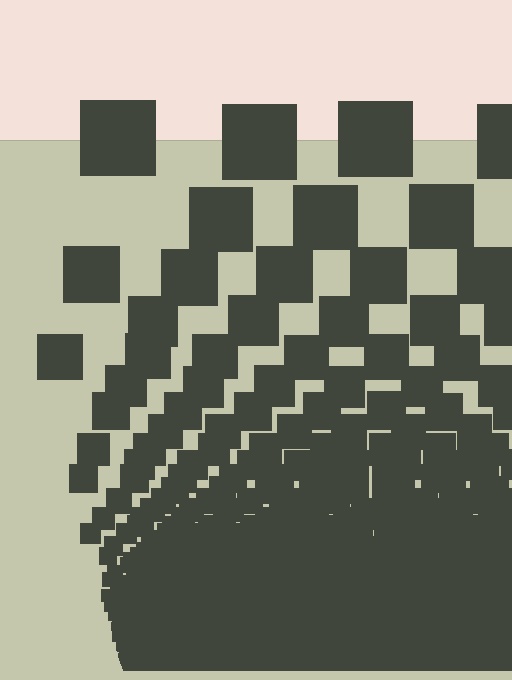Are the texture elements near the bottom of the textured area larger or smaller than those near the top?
Smaller. The gradient is inverted — elements near the bottom are smaller and denser.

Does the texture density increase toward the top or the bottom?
Density increases toward the bottom.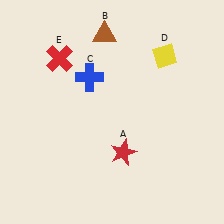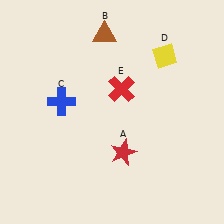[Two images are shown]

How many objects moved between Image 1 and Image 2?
2 objects moved between the two images.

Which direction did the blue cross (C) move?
The blue cross (C) moved left.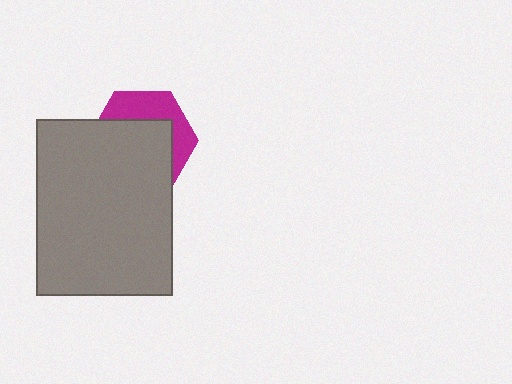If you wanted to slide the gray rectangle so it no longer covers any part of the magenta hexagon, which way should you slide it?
Slide it down — that is the most direct way to separate the two shapes.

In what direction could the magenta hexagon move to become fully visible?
The magenta hexagon could move up. That would shift it out from behind the gray rectangle entirely.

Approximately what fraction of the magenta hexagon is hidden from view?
Roughly 64% of the magenta hexagon is hidden behind the gray rectangle.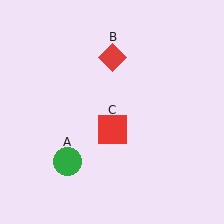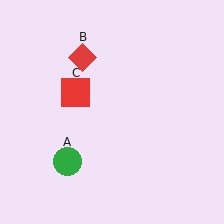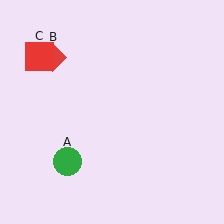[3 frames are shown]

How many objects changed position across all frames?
2 objects changed position: red diamond (object B), red square (object C).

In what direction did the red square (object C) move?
The red square (object C) moved up and to the left.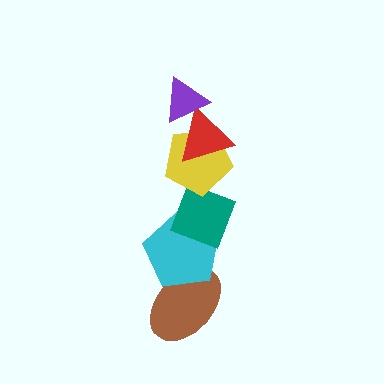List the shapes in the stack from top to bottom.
From top to bottom: the purple triangle, the red triangle, the yellow pentagon, the teal diamond, the cyan pentagon, the brown ellipse.